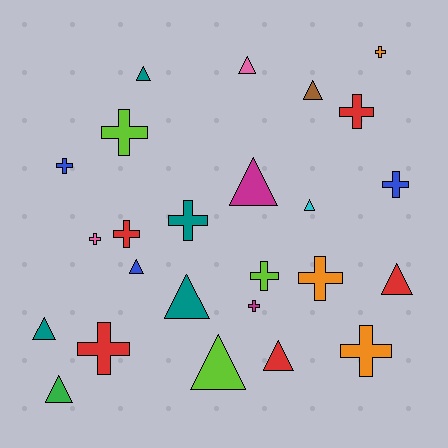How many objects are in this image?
There are 25 objects.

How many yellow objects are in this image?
There are no yellow objects.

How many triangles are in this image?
There are 12 triangles.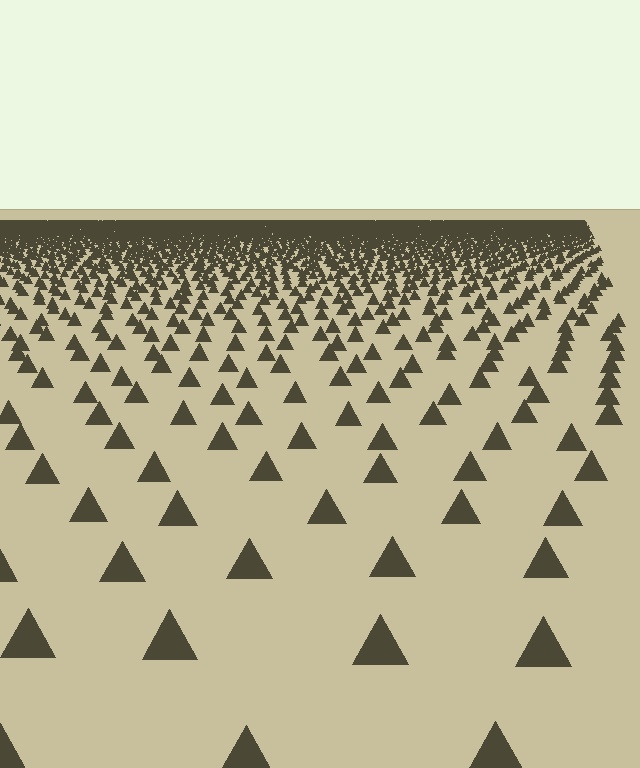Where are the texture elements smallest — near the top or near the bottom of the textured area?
Near the top.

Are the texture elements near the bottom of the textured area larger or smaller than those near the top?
Larger. Near the bottom, elements are closer to the viewer and appear at a bigger on-screen size.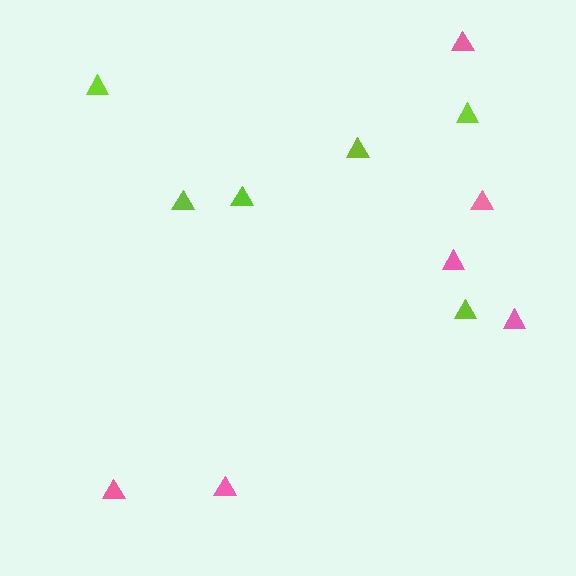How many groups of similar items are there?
There are 2 groups: one group of lime triangles (6) and one group of pink triangles (6).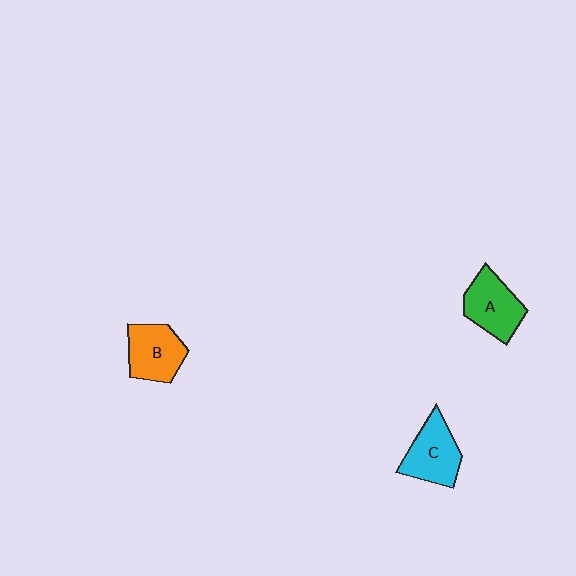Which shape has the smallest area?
Shape B (orange).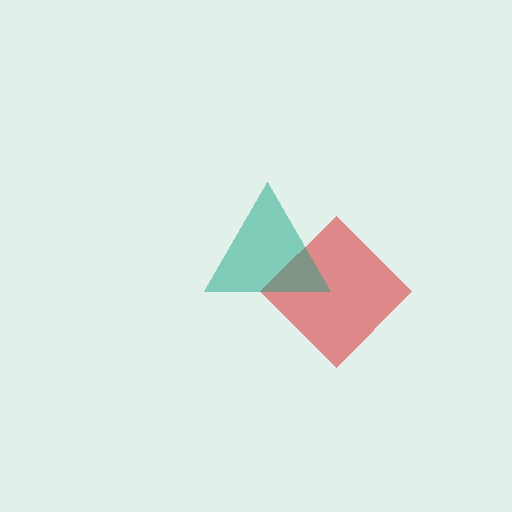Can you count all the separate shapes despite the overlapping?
Yes, there are 2 separate shapes.